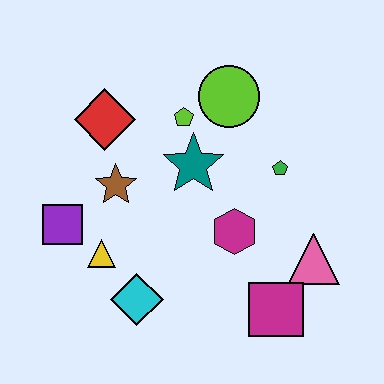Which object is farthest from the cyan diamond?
The lime circle is farthest from the cyan diamond.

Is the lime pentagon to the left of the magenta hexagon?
Yes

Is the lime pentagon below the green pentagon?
No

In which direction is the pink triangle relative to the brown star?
The pink triangle is to the right of the brown star.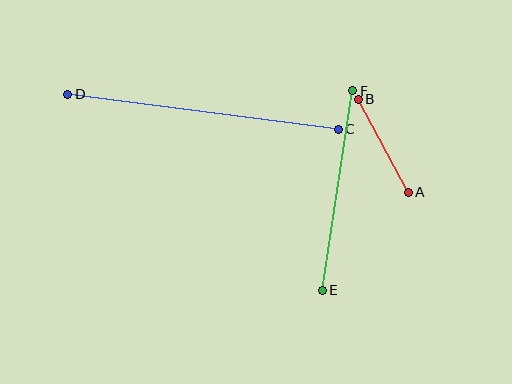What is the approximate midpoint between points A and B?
The midpoint is at approximately (383, 146) pixels.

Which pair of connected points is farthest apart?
Points C and D are farthest apart.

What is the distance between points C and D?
The distance is approximately 273 pixels.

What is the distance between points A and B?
The distance is approximately 106 pixels.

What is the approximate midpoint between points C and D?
The midpoint is at approximately (203, 112) pixels.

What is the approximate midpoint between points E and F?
The midpoint is at approximately (338, 191) pixels.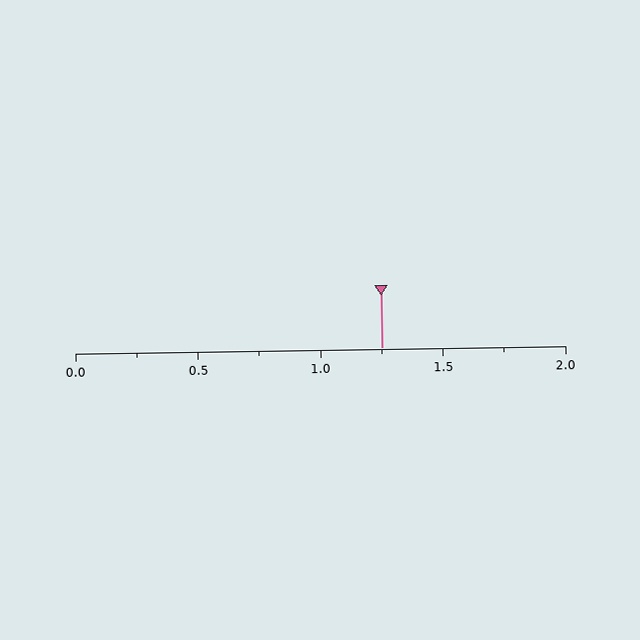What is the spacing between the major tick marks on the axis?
The major ticks are spaced 0.5 apart.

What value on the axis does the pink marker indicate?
The marker indicates approximately 1.25.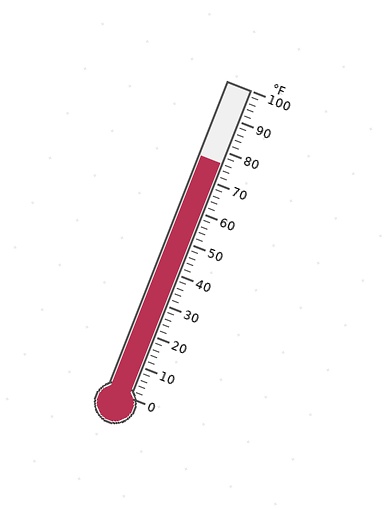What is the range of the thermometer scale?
The thermometer scale ranges from 0°F to 100°F.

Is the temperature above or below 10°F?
The temperature is above 10°F.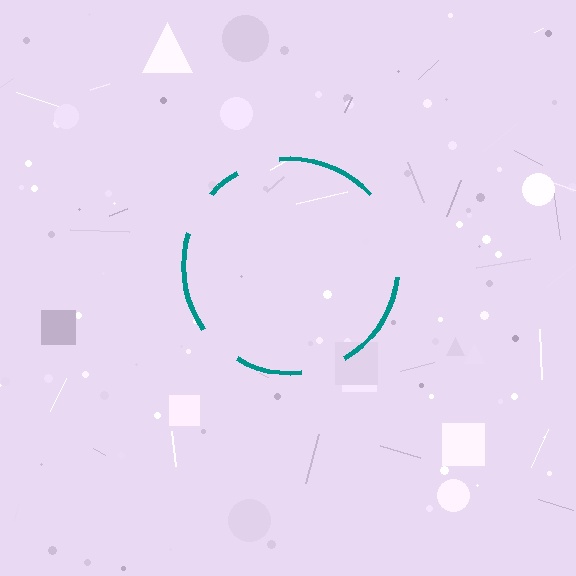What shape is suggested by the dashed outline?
The dashed outline suggests a circle.